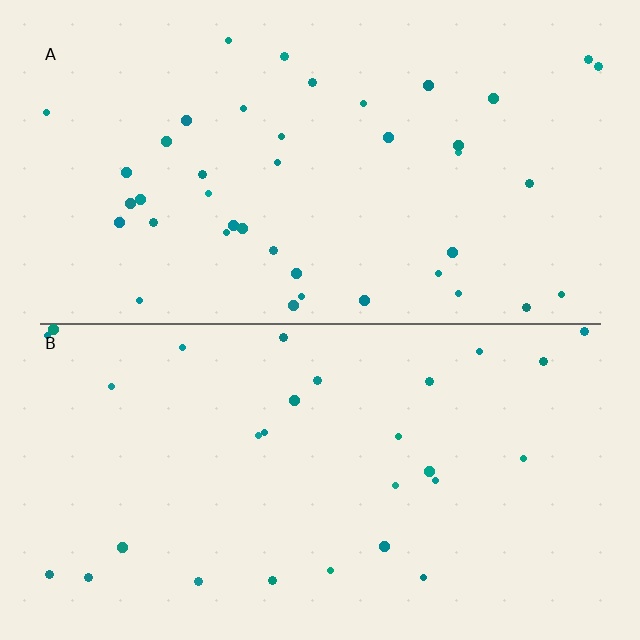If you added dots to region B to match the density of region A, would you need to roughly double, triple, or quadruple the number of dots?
Approximately double.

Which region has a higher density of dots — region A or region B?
A (the top).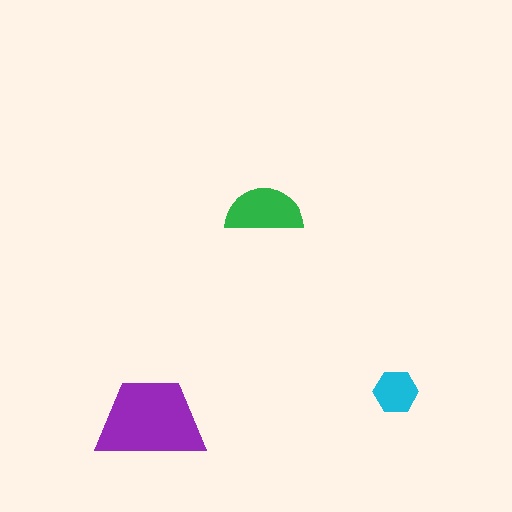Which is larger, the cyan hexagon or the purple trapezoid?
The purple trapezoid.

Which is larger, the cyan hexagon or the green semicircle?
The green semicircle.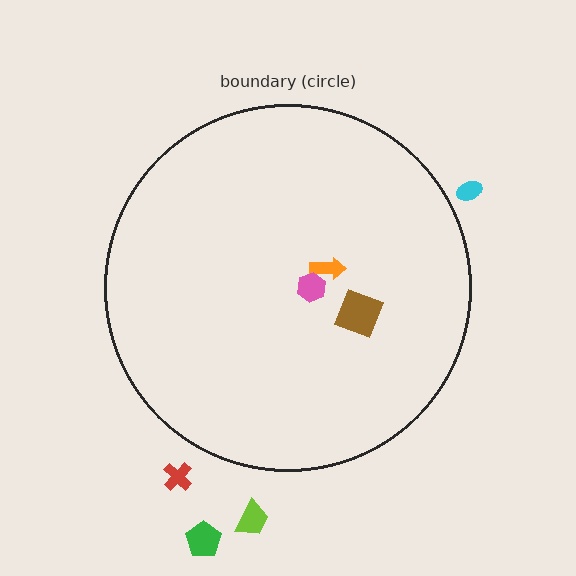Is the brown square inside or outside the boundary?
Inside.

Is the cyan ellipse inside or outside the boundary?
Outside.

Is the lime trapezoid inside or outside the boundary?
Outside.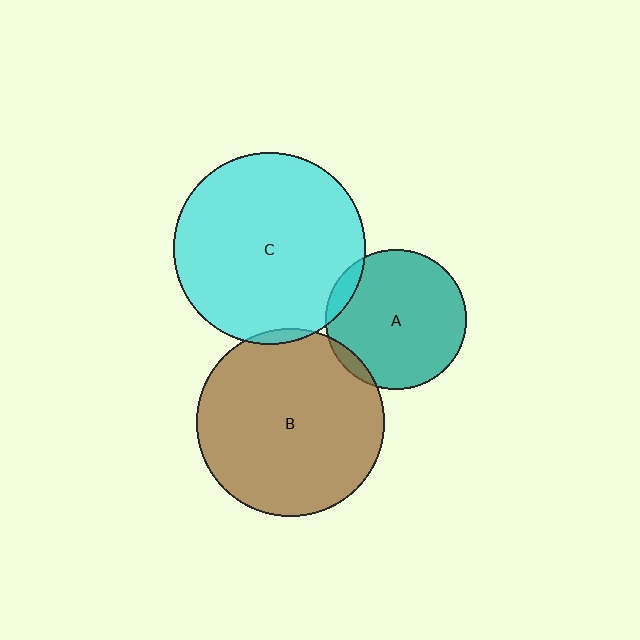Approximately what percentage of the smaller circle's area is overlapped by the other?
Approximately 5%.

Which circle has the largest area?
Circle C (cyan).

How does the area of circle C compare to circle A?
Approximately 1.9 times.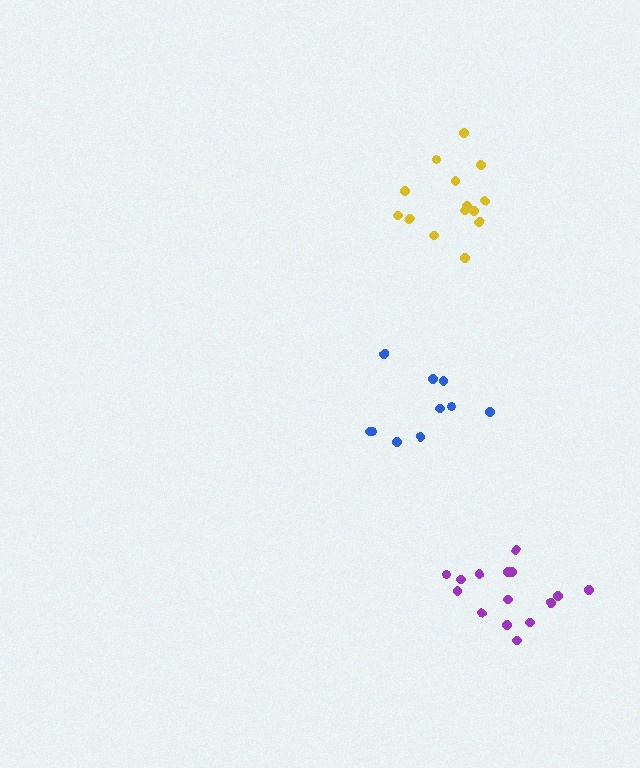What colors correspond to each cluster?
The clusters are colored: yellow, blue, purple.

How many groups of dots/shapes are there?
There are 3 groups.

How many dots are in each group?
Group 1: 14 dots, Group 2: 10 dots, Group 3: 15 dots (39 total).